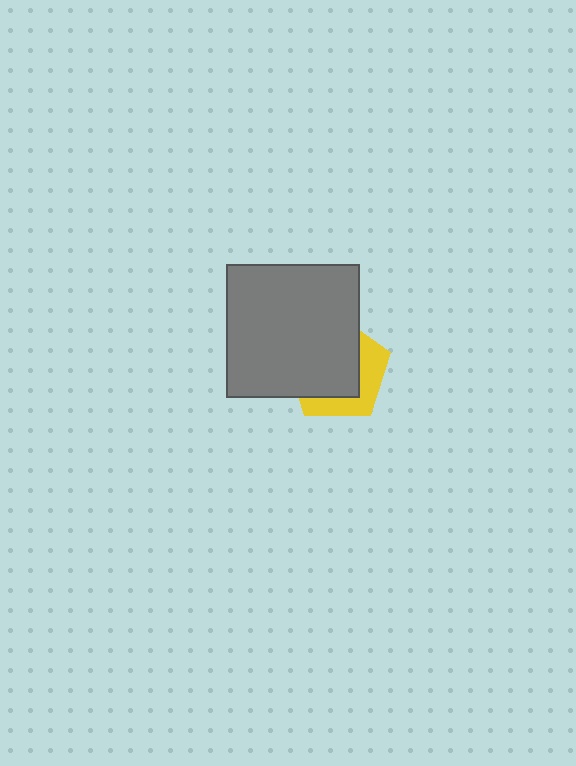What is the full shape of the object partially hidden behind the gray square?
The partially hidden object is a yellow pentagon.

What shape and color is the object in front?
The object in front is a gray square.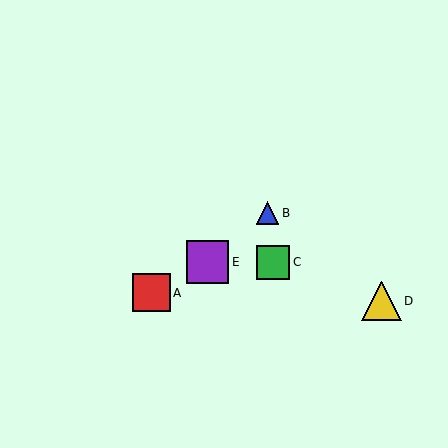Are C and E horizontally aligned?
Yes, both are at y≈262.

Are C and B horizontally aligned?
No, C is at y≈262 and B is at y≈213.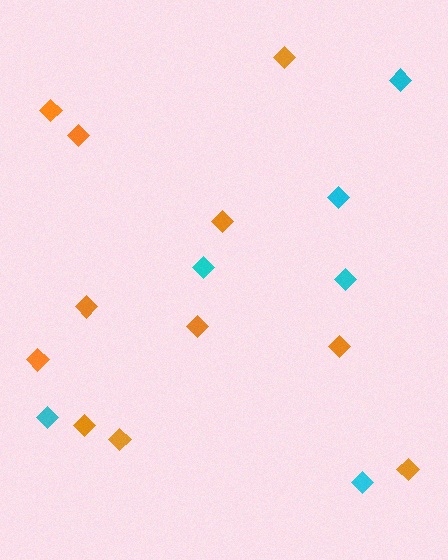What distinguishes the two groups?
There are 2 groups: one group of cyan diamonds (6) and one group of orange diamonds (11).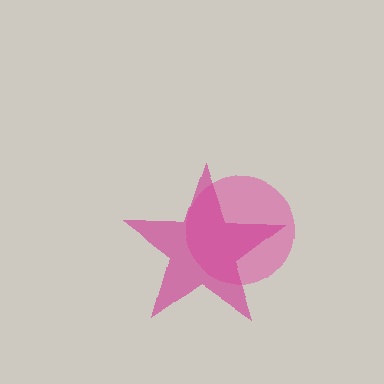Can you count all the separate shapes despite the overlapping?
Yes, there are 2 separate shapes.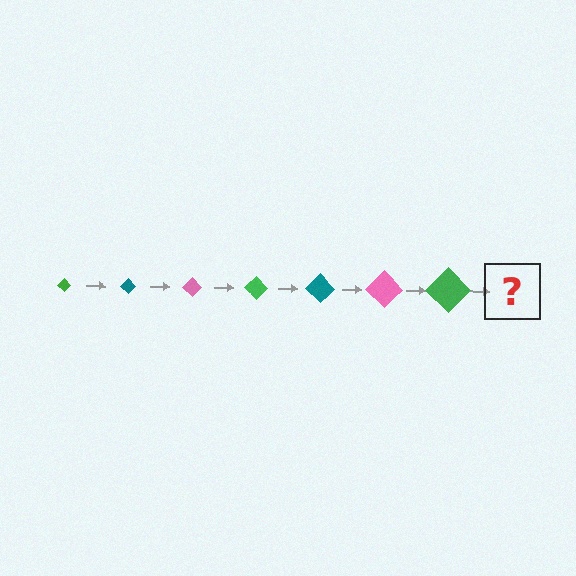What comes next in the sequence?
The next element should be a teal diamond, larger than the previous one.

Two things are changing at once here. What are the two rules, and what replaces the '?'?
The two rules are that the diamond grows larger each step and the color cycles through green, teal, and pink. The '?' should be a teal diamond, larger than the previous one.